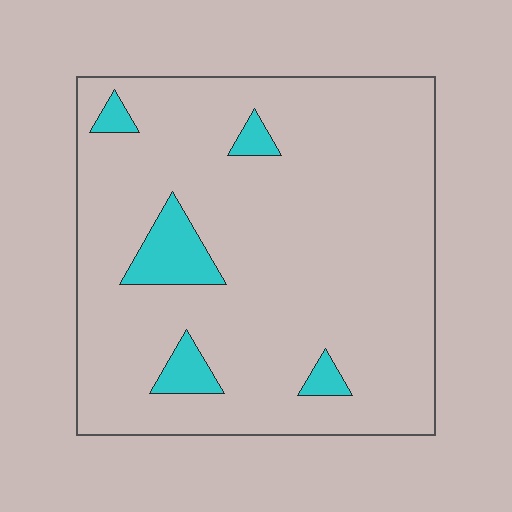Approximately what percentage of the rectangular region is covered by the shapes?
Approximately 10%.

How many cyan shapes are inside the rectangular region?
5.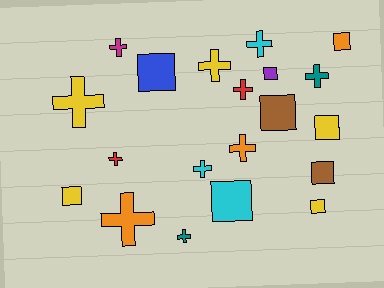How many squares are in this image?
There are 9 squares.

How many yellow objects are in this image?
There are 5 yellow objects.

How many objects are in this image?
There are 20 objects.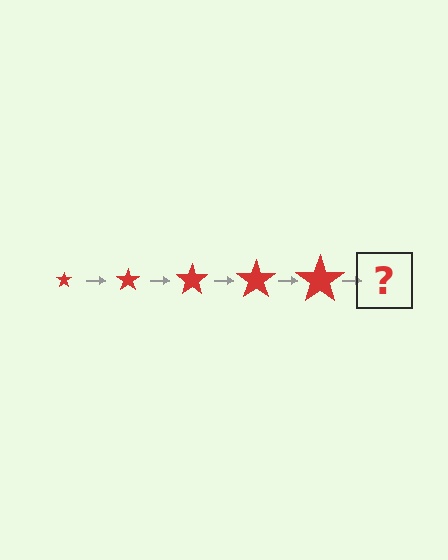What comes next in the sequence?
The next element should be a red star, larger than the previous one.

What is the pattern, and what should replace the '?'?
The pattern is that the star gets progressively larger each step. The '?' should be a red star, larger than the previous one.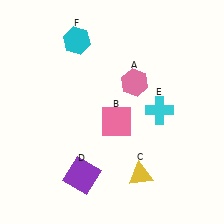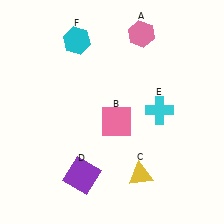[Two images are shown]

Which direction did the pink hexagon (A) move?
The pink hexagon (A) moved up.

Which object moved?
The pink hexagon (A) moved up.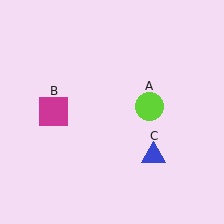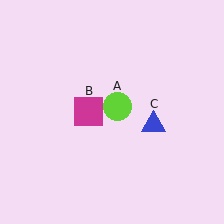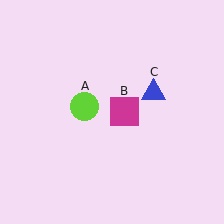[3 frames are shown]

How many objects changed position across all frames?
3 objects changed position: lime circle (object A), magenta square (object B), blue triangle (object C).